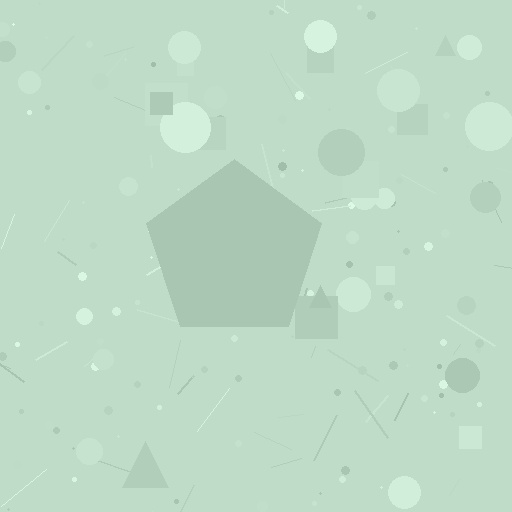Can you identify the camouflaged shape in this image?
The camouflaged shape is a pentagon.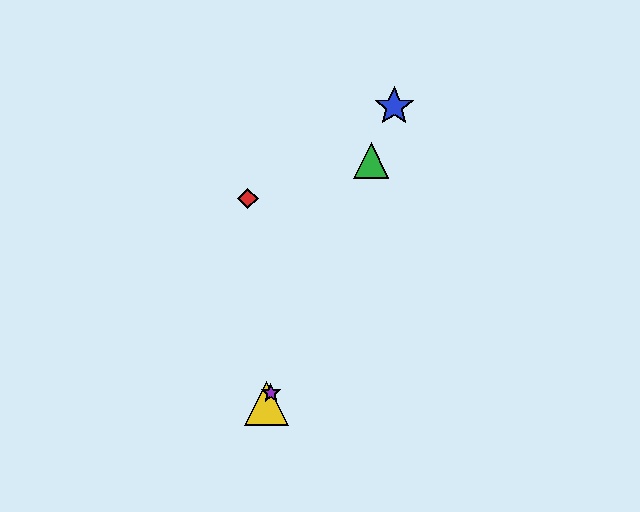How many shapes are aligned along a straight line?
4 shapes (the blue star, the green triangle, the yellow triangle, the purple star) are aligned along a straight line.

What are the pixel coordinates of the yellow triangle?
The yellow triangle is at (267, 403).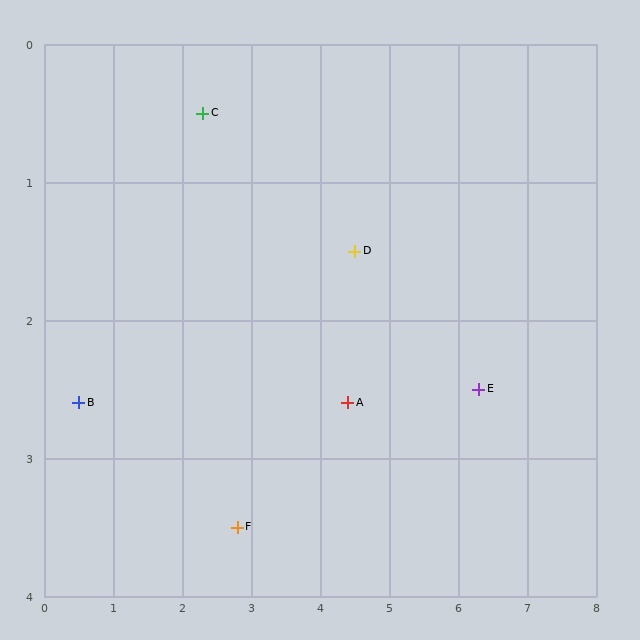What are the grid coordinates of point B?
Point B is at approximately (0.5, 2.6).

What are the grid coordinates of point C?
Point C is at approximately (2.3, 0.5).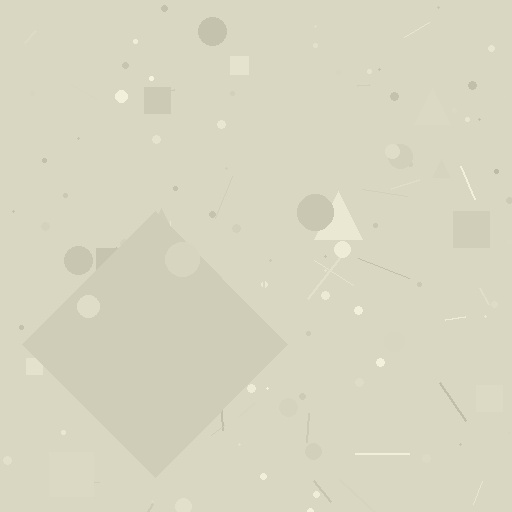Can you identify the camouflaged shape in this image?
The camouflaged shape is a diamond.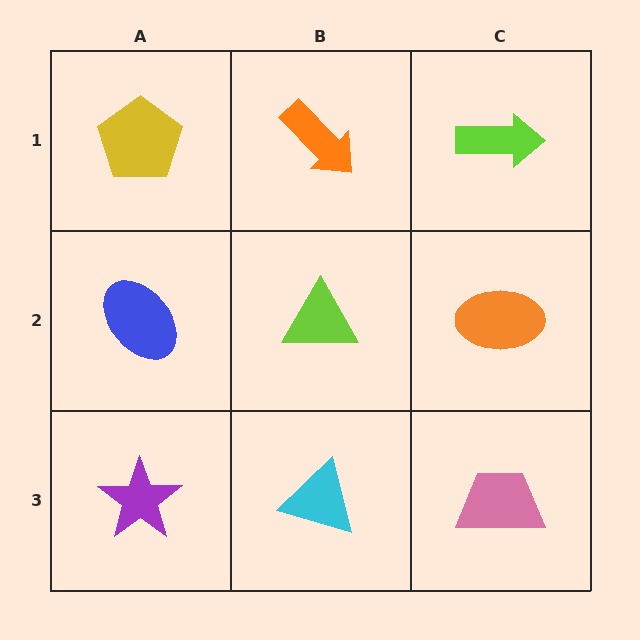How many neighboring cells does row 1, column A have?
2.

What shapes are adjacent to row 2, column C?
A lime arrow (row 1, column C), a pink trapezoid (row 3, column C), a lime triangle (row 2, column B).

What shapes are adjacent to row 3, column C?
An orange ellipse (row 2, column C), a cyan triangle (row 3, column B).